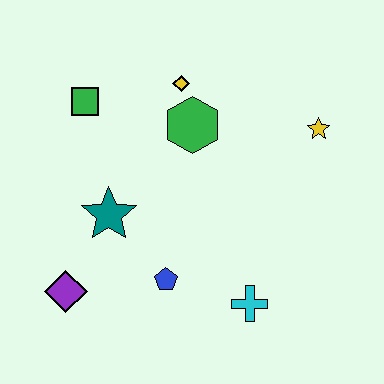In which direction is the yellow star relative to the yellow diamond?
The yellow star is to the right of the yellow diamond.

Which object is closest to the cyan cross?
The blue pentagon is closest to the cyan cross.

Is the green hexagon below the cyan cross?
No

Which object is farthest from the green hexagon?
The purple diamond is farthest from the green hexagon.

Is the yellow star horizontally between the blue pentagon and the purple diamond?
No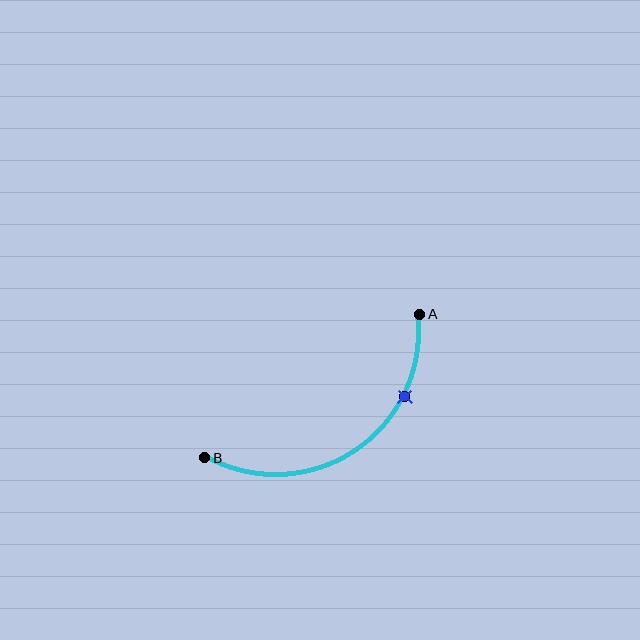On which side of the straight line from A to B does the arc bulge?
The arc bulges below the straight line connecting A and B.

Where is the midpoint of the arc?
The arc midpoint is the point on the curve farthest from the straight line joining A and B. It sits below that line.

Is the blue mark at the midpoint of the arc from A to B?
No. The blue mark lies on the arc but is closer to endpoint A. The arc midpoint would be at the point on the curve equidistant along the arc from both A and B.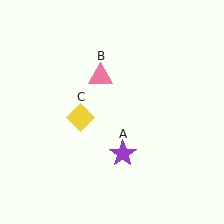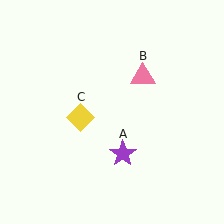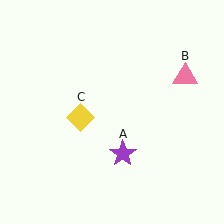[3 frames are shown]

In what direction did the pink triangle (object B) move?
The pink triangle (object B) moved right.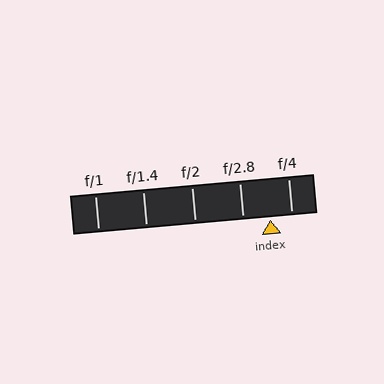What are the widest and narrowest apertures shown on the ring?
The widest aperture shown is f/1 and the narrowest is f/4.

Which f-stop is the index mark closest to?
The index mark is closest to f/4.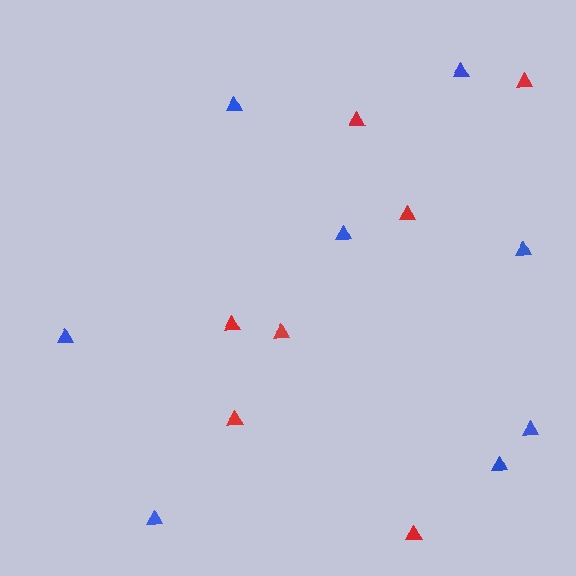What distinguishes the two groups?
There are 2 groups: one group of red triangles (7) and one group of blue triangles (8).